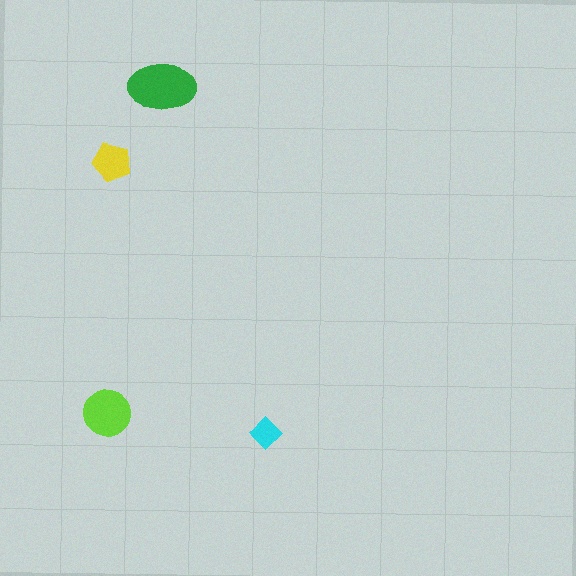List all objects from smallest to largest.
The cyan diamond, the yellow pentagon, the lime circle, the green ellipse.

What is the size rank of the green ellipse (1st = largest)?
1st.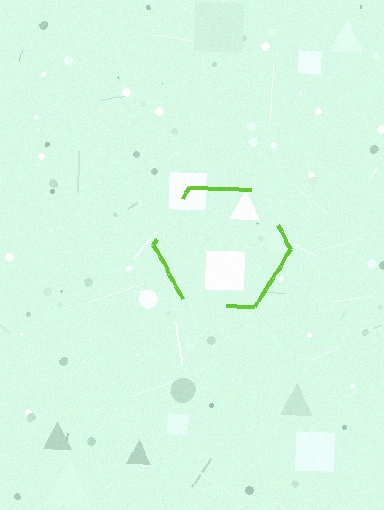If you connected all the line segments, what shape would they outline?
They would outline a hexagon.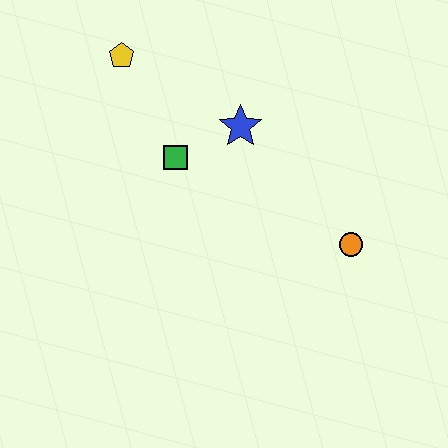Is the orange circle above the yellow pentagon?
No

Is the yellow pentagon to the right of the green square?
No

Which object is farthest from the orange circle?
The yellow pentagon is farthest from the orange circle.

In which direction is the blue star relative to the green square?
The blue star is to the right of the green square.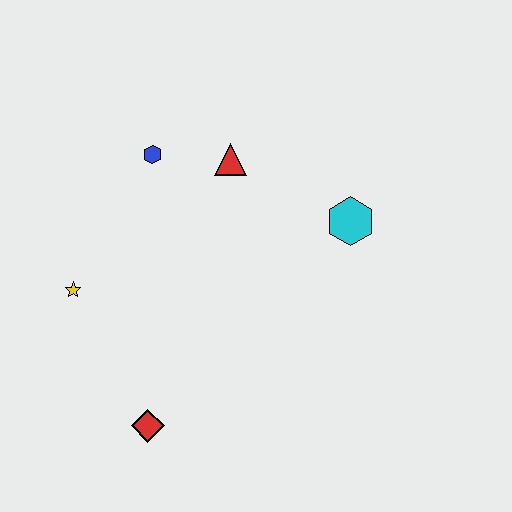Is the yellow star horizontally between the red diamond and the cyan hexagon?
No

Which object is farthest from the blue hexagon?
The red diamond is farthest from the blue hexagon.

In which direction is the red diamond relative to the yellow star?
The red diamond is below the yellow star.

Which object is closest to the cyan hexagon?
The red triangle is closest to the cyan hexagon.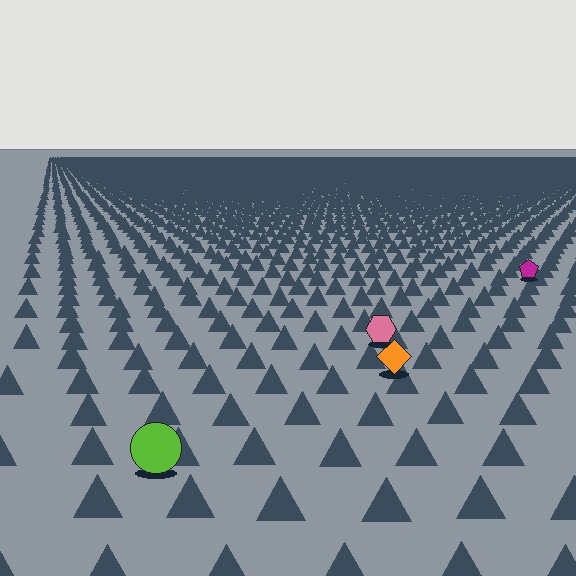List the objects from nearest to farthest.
From nearest to farthest: the lime circle, the orange diamond, the pink hexagon, the magenta pentagon.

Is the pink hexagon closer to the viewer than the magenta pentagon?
Yes. The pink hexagon is closer — you can tell from the texture gradient: the ground texture is coarser near it.